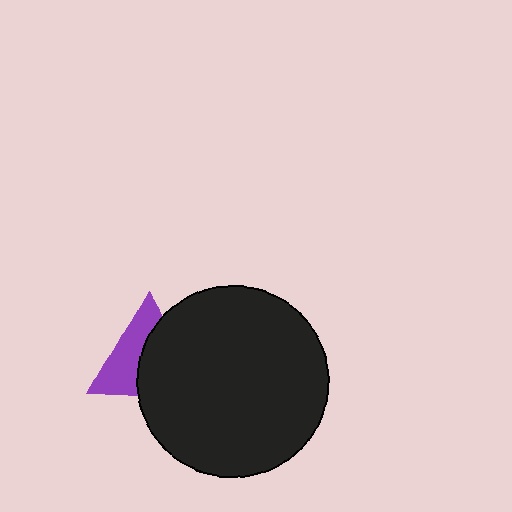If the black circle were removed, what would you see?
You would see the complete purple triangle.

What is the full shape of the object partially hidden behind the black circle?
The partially hidden object is a purple triangle.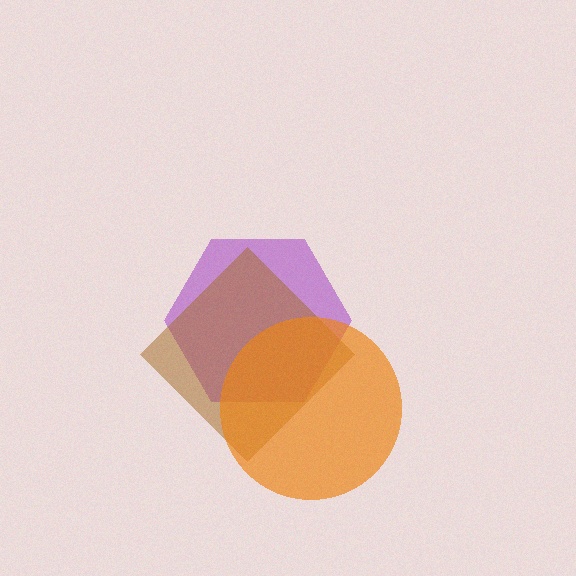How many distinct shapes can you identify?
There are 3 distinct shapes: a purple hexagon, a brown diamond, an orange circle.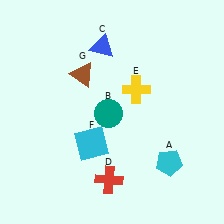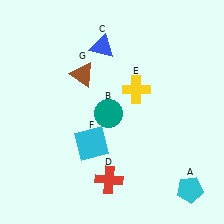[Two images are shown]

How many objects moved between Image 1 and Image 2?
1 object moved between the two images.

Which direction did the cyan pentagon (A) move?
The cyan pentagon (A) moved down.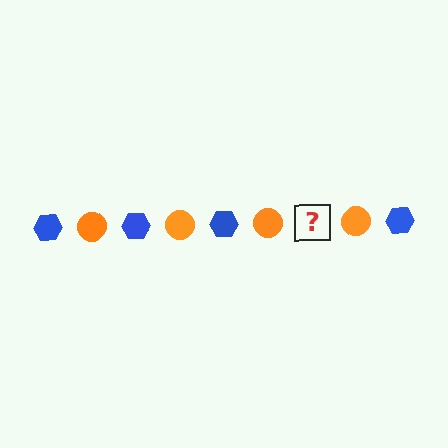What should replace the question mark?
The question mark should be replaced with a blue hexagon.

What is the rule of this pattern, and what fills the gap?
The rule is that the pattern alternates between blue hexagon and orange circle. The gap should be filled with a blue hexagon.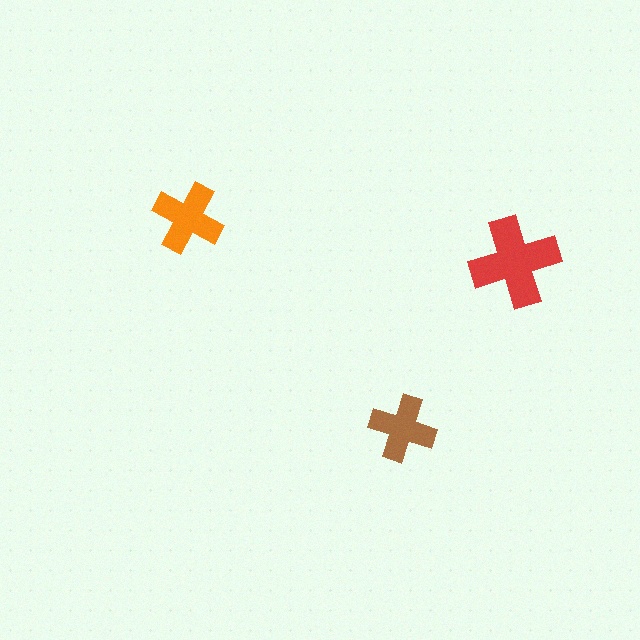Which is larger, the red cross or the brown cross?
The red one.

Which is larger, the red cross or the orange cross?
The red one.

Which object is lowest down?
The brown cross is bottommost.